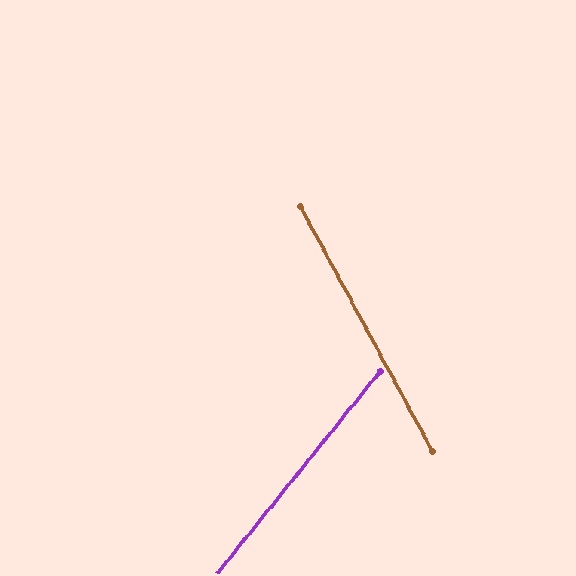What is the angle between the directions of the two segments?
Approximately 67 degrees.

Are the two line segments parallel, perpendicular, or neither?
Neither parallel nor perpendicular — they differ by about 67°.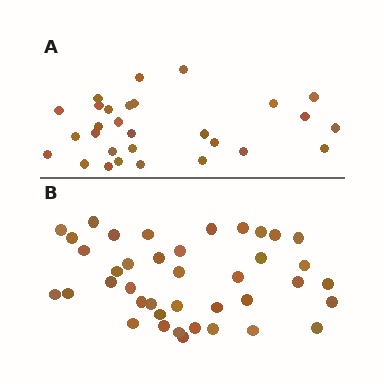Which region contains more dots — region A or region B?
Region B (the bottom region) has more dots.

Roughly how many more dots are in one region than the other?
Region B has roughly 12 or so more dots than region A.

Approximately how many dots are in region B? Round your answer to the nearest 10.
About 40 dots.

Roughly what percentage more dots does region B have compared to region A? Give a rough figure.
About 40% more.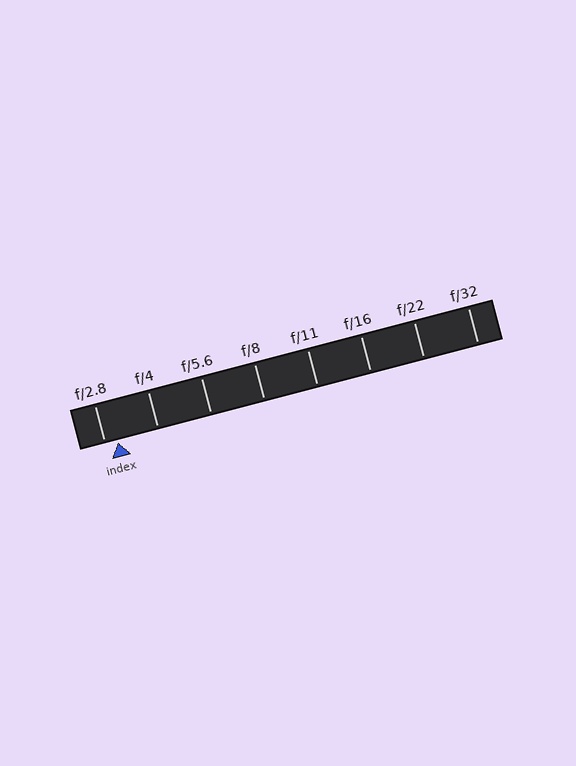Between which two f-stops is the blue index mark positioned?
The index mark is between f/2.8 and f/4.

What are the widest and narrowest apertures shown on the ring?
The widest aperture shown is f/2.8 and the narrowest is f/32.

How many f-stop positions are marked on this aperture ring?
There are 8 f-stop positions marked.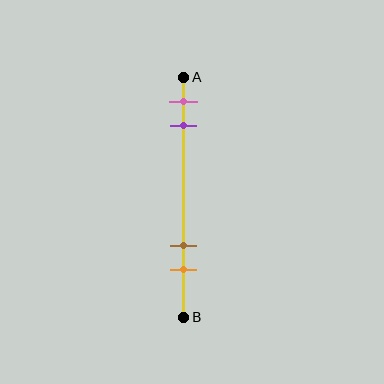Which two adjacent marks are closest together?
The pink and purple marks are the closest adjacent pair.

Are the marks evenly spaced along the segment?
No, the marks are not evenly spaced.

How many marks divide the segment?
There are 4 marks dividing the segment.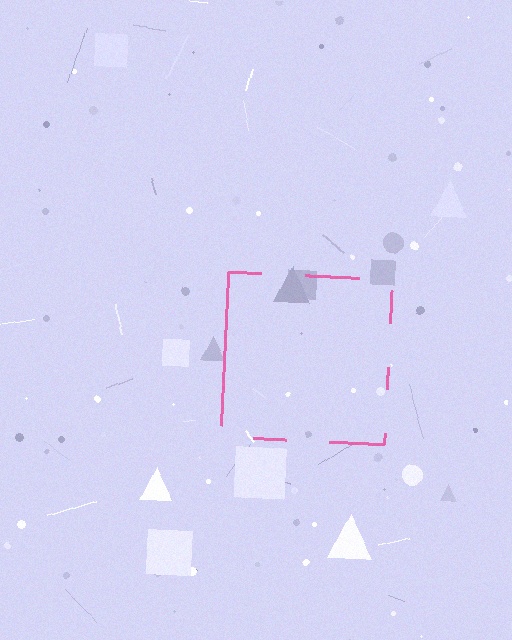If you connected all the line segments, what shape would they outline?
They would outline a square.